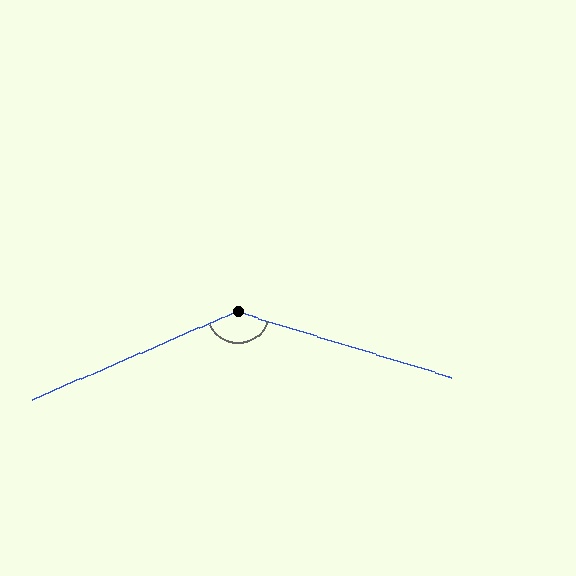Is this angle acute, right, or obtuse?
It is obtuse.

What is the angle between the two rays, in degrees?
Approximately 140 degrees.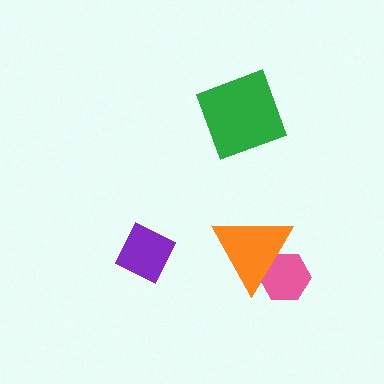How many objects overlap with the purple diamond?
0 objects overlap with the purple diamond.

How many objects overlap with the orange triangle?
1 object overlaps with the orange triangle.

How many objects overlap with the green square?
0 objects overlap with the green square.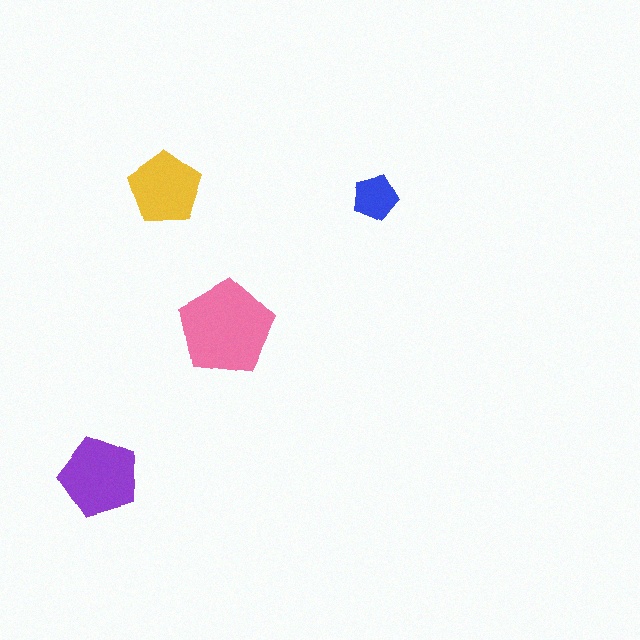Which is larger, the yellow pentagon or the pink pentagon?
The pink one.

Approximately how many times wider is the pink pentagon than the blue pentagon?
About 2 times wider.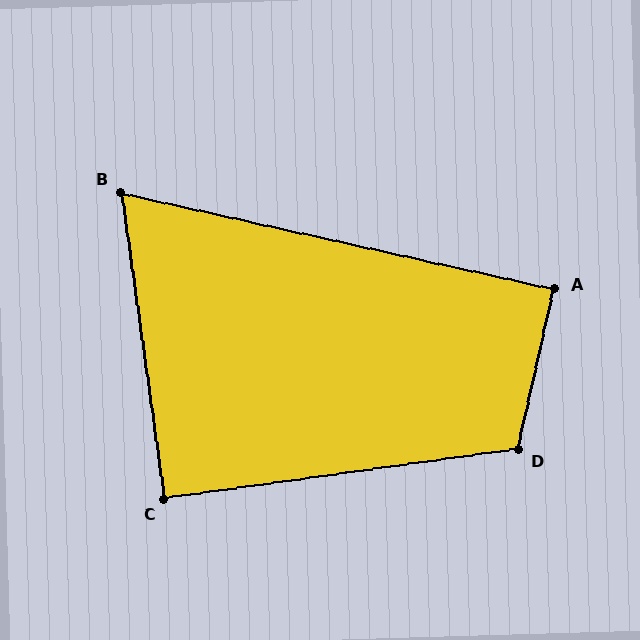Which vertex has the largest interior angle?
D, at approximately 111 degrees.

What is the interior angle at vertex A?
Approximately 90 degrees (approximately right).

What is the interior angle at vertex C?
Approximately 90 degrees (approximately right).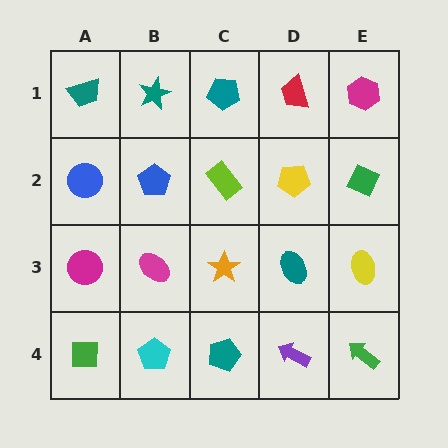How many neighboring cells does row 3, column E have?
3.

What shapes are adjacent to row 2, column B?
A teal star (row 1, column B), a magenta ellipse (row 3, column B), a blue circle (row 2, column A), a lime rectangle (row 2, column C).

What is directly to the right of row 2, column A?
A blue pentagon.